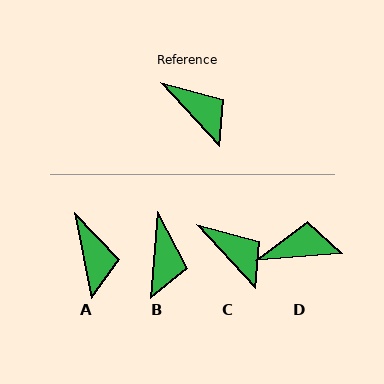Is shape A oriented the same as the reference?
No, it is off by about 31 degrees.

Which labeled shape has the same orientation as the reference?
C.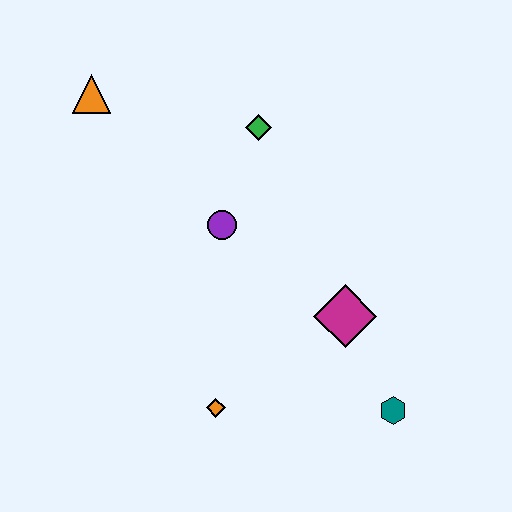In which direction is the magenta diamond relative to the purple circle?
The magenta diamond is to the right of the purple circle.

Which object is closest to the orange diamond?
The magenta diamond is closest to the orange diamond.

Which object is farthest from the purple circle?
The teal hexagon is farthest from the purple circle.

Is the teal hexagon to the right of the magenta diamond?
Yes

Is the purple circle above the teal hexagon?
Yes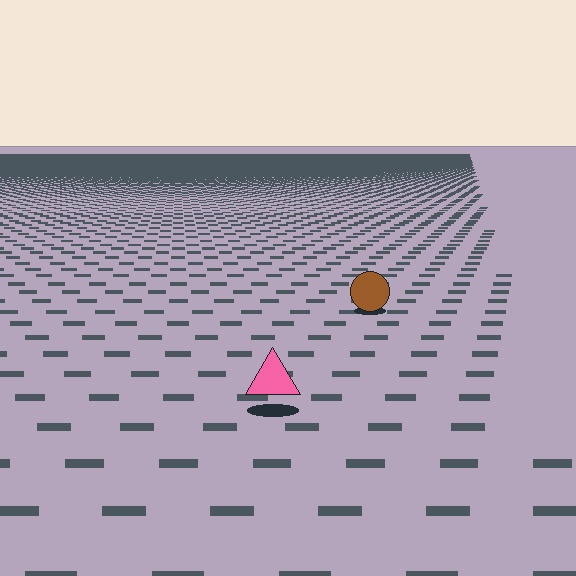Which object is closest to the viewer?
The pink triangle is closest. The texture marks near it are larger and more spread out.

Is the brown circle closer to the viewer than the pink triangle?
No. The pink triangle is closer — you can tell from the texture gradient: the ground texture is coarser near it.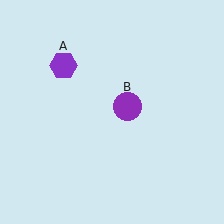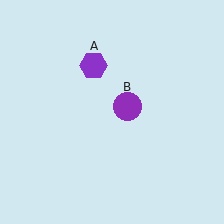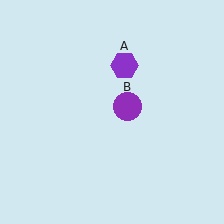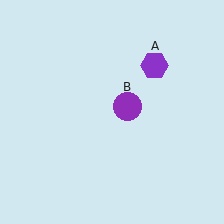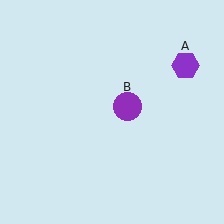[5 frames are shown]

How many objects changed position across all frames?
1 object changed position: purple hexagon (object A).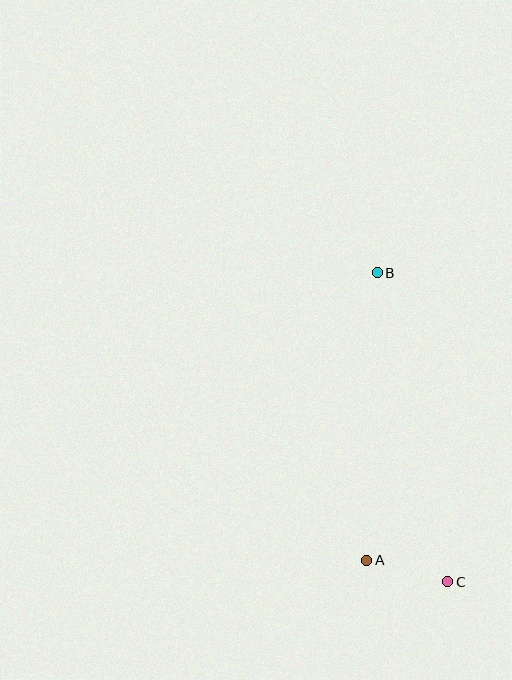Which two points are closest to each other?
Points A and C are closest to each other.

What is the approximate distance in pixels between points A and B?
The distance between A and B is approximately 288 pixels.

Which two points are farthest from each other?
Points B and C are farthest from each other.